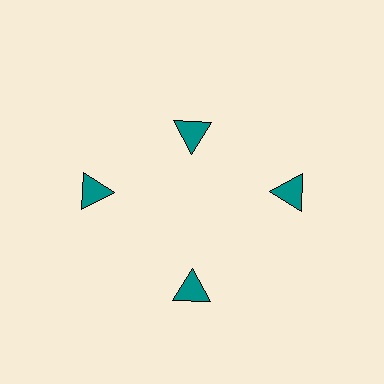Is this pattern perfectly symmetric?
No. The 4 teal triangles are arranged in a ring, but one element near the 12 o'clock position is pulled inward toward the center, breaking the 4-fold rotational symmetry.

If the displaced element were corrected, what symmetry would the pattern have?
It would have 4-fold rotational symmetry — the pattern would map onto itself every 90 degrees.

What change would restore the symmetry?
The symmetry would be restored by moving it outward, back onto the ring so that all 4 triangles sit at equal angles and equal distance from the center.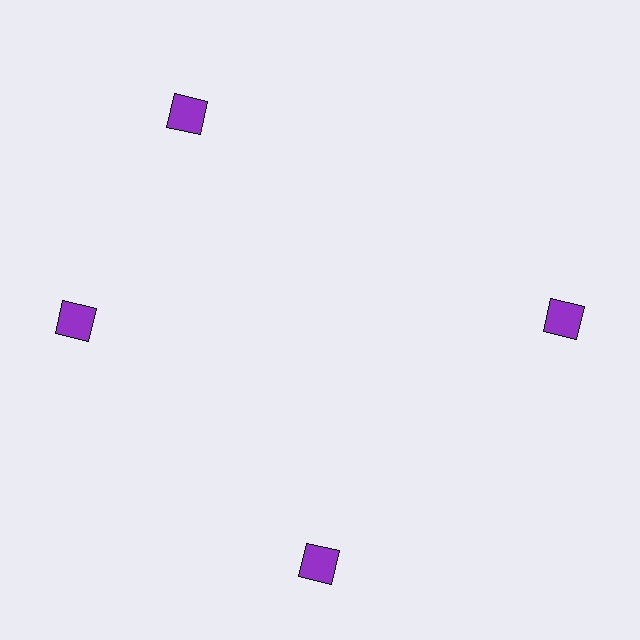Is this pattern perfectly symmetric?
No. The 4 purple squares are arranged in a ring, but one element near the 12 o'clock position is rotated out of alignment along the ring, breaking the 4-fold rotational symmetry.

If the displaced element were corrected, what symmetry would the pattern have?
It would have 4-fold rotational symmetry — the pattern would map onto itself every 90 degrees.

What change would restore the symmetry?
The symmetry would be restored by rotating it back into even spacing with its neighbors so that all 4 squares sit at equal angles and equal distance from the center.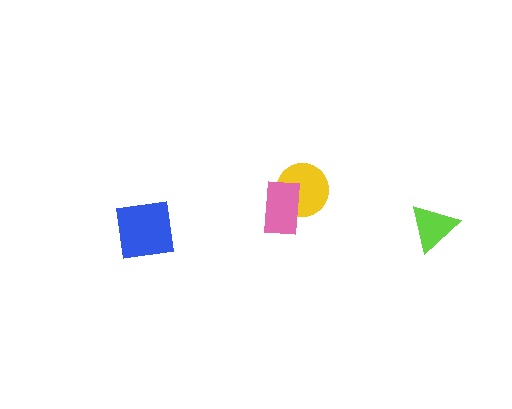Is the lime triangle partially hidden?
No, no other shape covers it.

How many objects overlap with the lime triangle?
0 objects overlap with the lime triangle.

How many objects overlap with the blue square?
0 objects overlap with the blue square.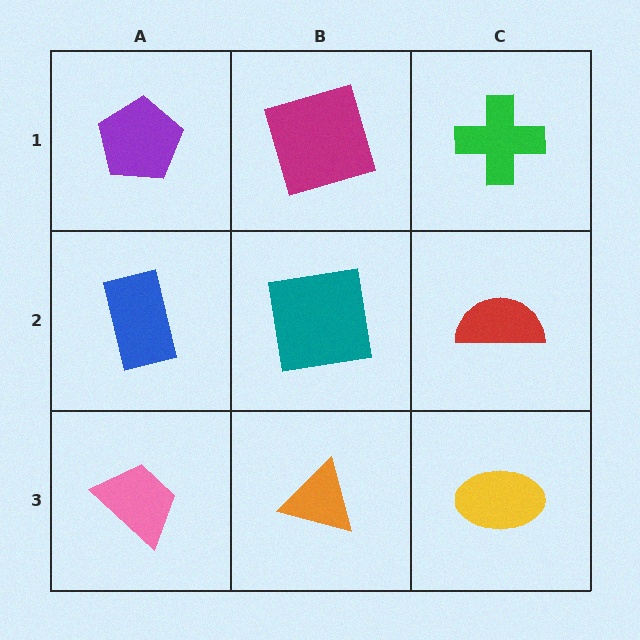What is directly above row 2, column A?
A purple pentagon.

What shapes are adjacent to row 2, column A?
A purple pentagon (row 1, column A), a pink trapezoid (row 3, column A), a teal square (row 2, column B).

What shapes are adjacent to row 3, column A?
A blue rectangle (row 2, column A), an orange triangle (row 3, column B).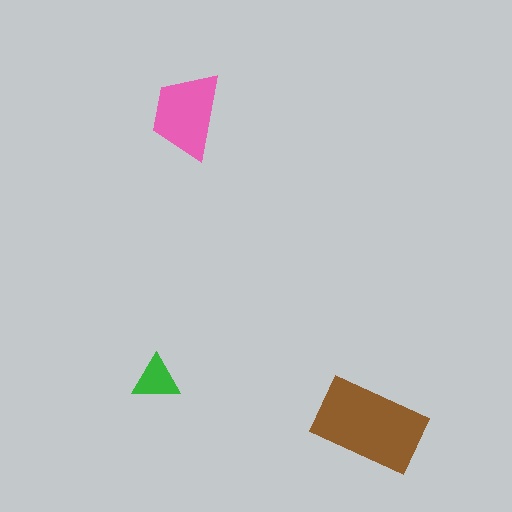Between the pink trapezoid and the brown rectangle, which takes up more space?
The brown rectangle.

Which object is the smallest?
The green triangle.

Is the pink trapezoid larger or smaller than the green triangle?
Larger.